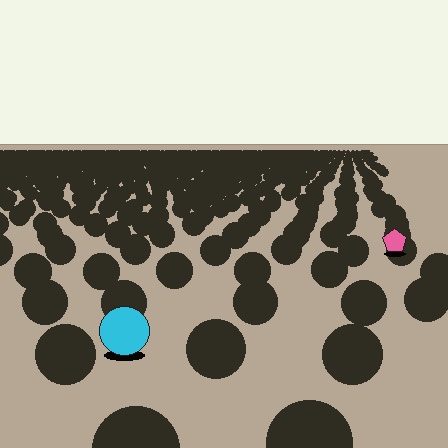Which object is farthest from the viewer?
The pink pentagon is farthest from the viewer. It appears smaller and the ground texture around it is denser.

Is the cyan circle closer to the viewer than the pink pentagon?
Yes. The cyan circle is closer — you can tell from the texture gradient: the ground texture is coarser near it.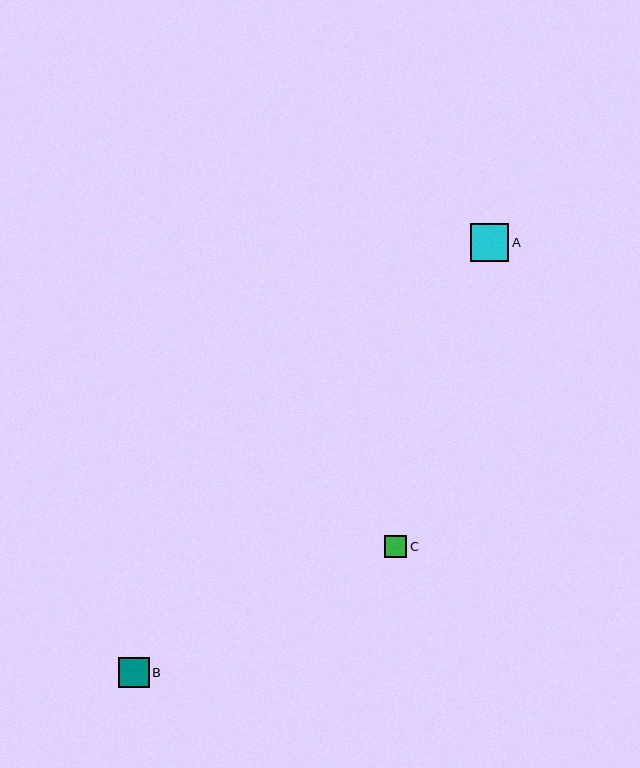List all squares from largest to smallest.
From largest to smallest: A, B, C.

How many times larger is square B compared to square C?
Square B is approximately 1.4 times the size of square C.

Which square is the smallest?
Square C is the smallest with a size of approximately 22 pixels.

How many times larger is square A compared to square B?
Square A is approximately 1.3 times the size of square B.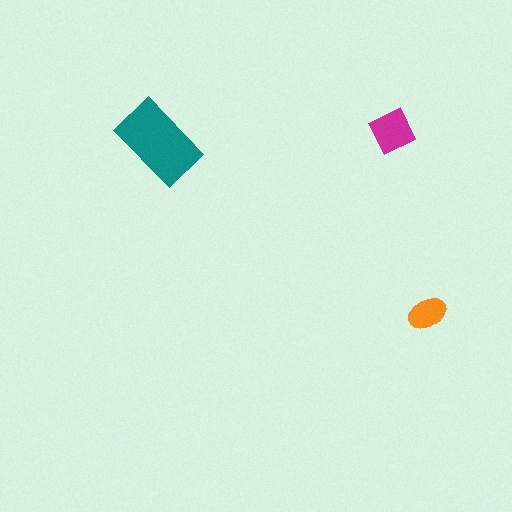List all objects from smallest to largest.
The orange ellipse, the magenta square, the teal rectangle.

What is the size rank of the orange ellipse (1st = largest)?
3rd.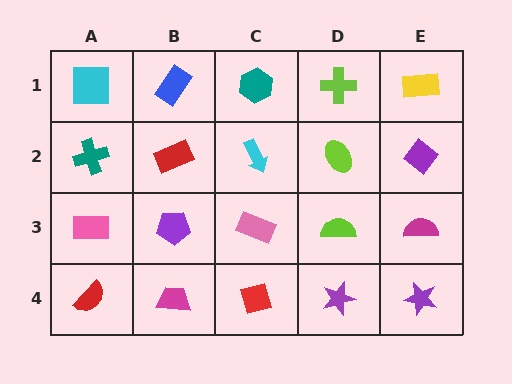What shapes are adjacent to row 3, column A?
A teal cross (row 2, column A), a red semicircle (row 4, column A), a purple pentagon (row 3, column B).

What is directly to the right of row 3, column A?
A purple pentagon.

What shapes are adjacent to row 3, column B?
A red rectangle (row 2, column B), a magenta trapezoid (row 4, column B), a pink rectangle (row 3, column A), a pink rectangle (row 3, column C).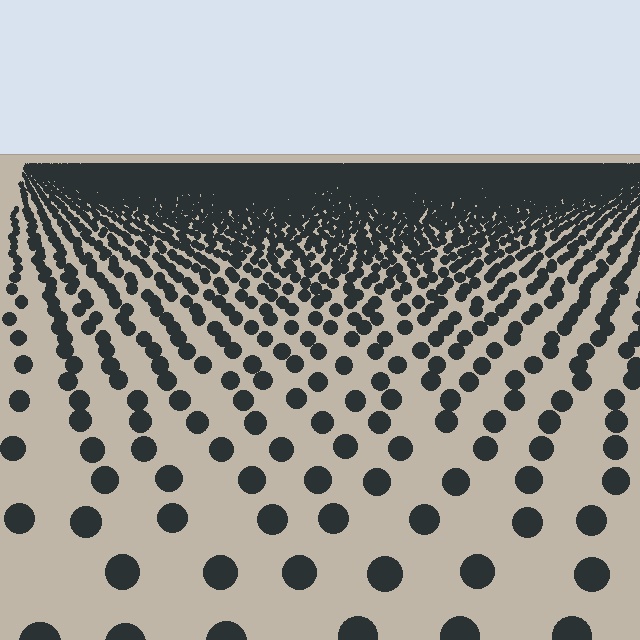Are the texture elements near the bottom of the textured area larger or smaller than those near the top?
Larger. Near the bottom, elements are closer to the viewer and appear at a bigger on-screen size.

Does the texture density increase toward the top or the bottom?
Density increases toward the top.